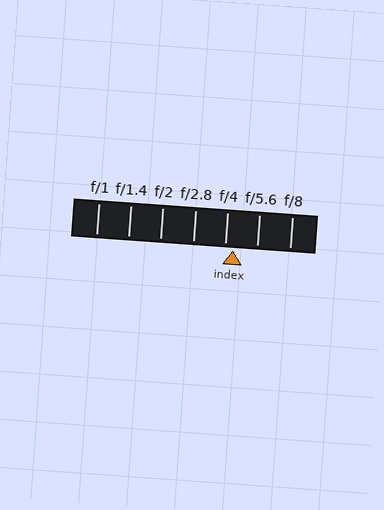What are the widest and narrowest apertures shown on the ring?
The widest aperture shown is f/1 and the narrowest is f/8.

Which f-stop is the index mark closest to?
The index mark is closest to f/4.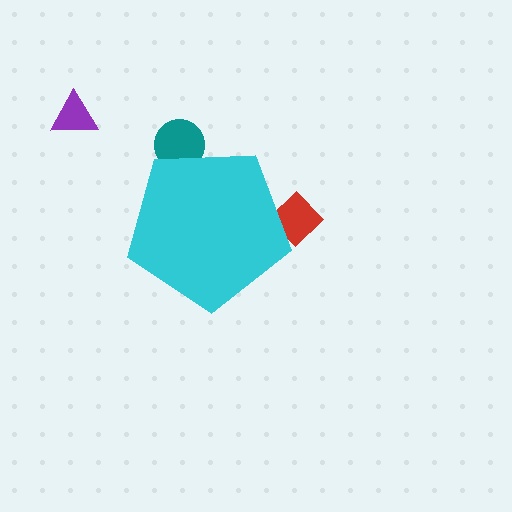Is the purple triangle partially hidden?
No, the purple triangle is fully visible.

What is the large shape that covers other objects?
A cyan pentagon.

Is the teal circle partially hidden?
Yes, the teal circle is partially hidden behind the cyan pentagon.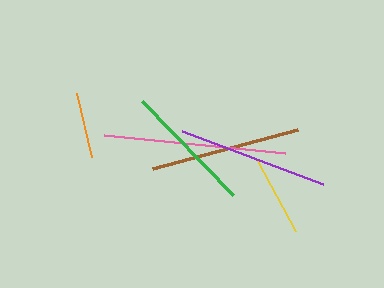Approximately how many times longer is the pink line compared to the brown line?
The pink line is approximately 1.2 times the length of the brown line.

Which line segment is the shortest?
The orange line is the shortest at approximately 65 pixels.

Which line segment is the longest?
The pink line is the longest at approximately 182 pixels.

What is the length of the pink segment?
The pink segment is approximately 182 pixels long.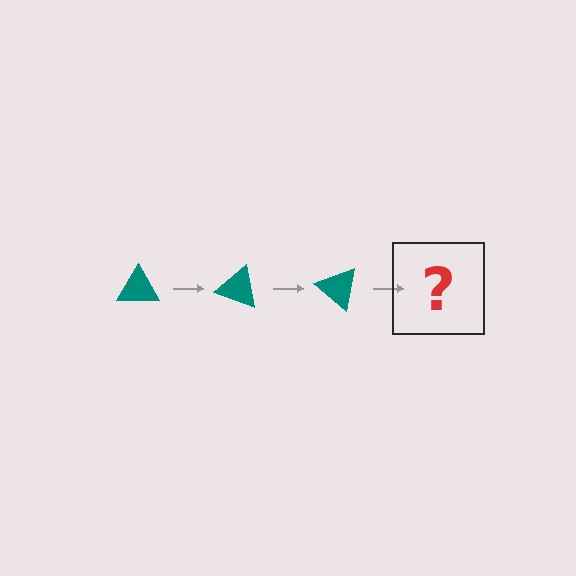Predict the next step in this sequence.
The next step is a teal triangle rotated 60 degrees.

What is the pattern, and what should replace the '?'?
The pattern is that the triangle rotates 20 degrees each step. The '?' should be a teal triangle rotated 60 degrees.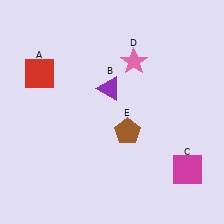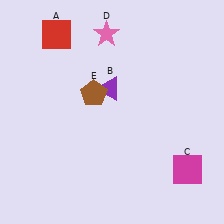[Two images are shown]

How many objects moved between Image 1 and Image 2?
3 objects moved between the two images.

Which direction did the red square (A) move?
The red square (A) moved up.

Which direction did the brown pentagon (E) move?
The brown pentagon (E) moved up.